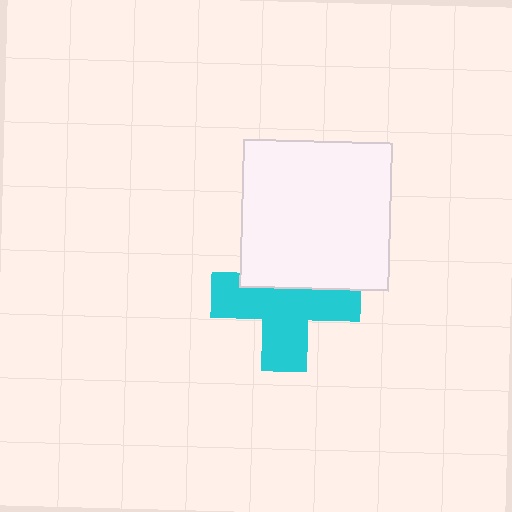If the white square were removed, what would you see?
You would see the complete cyan cross.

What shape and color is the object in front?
The object in front is a white square.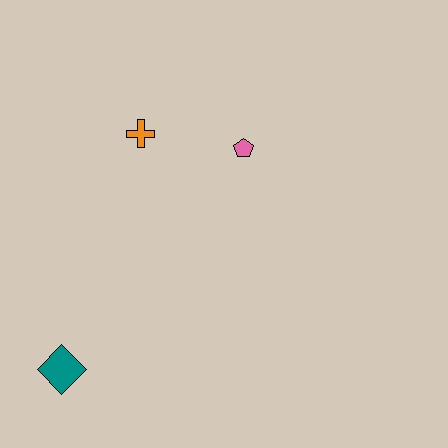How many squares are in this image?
There are no squares.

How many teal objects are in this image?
There is 1 teal object.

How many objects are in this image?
There are 3 objects.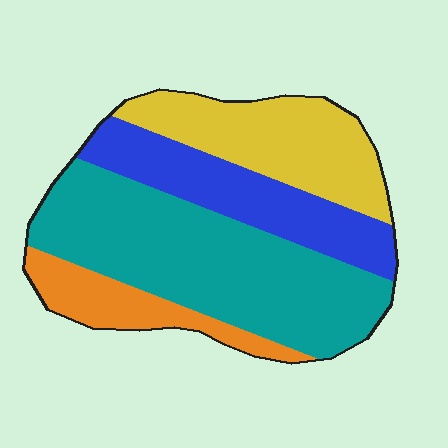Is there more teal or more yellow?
Teal.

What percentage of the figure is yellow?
Yellow takes up about one quarter (1/4) of the figure.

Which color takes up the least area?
Orange, at roughly 10%.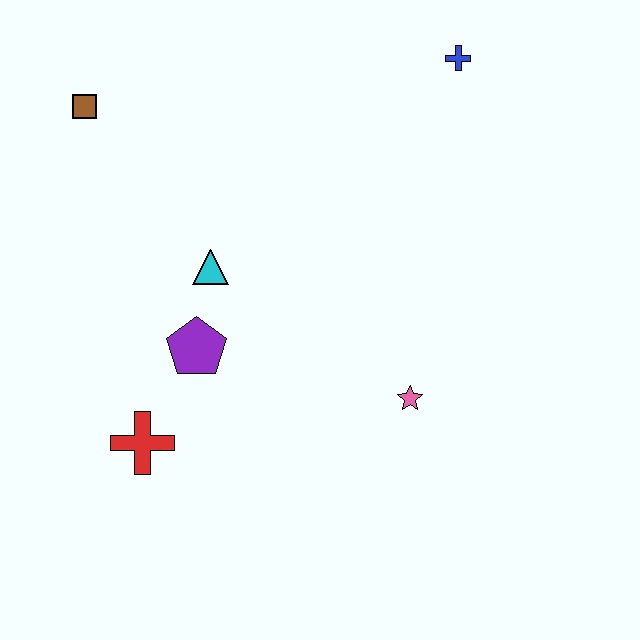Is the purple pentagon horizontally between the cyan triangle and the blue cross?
No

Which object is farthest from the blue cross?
The red cross is farthest from the blue cross.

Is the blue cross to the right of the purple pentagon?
Yes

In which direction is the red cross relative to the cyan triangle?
The red cross is below the cyan triangle.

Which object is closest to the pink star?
The purple pentagon is closest to the pink star.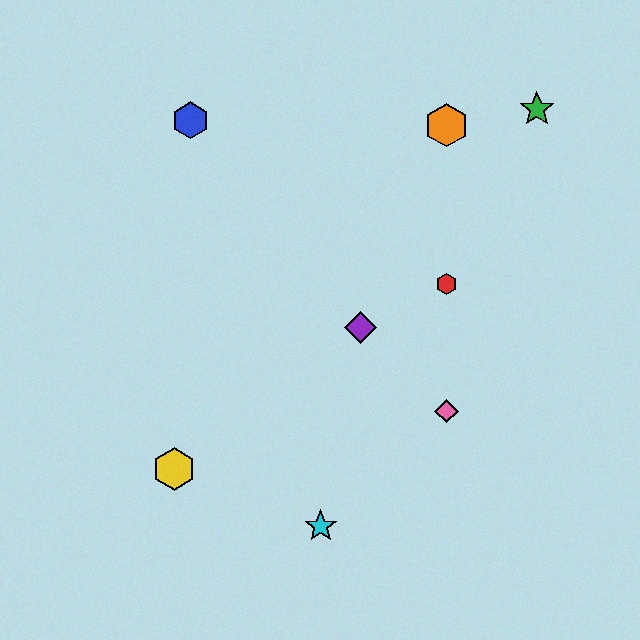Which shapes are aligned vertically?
The red hexagon, the orange hexagon, the pink diamond are aligned vertically.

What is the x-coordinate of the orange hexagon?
The orange hexagon is at x≈446.